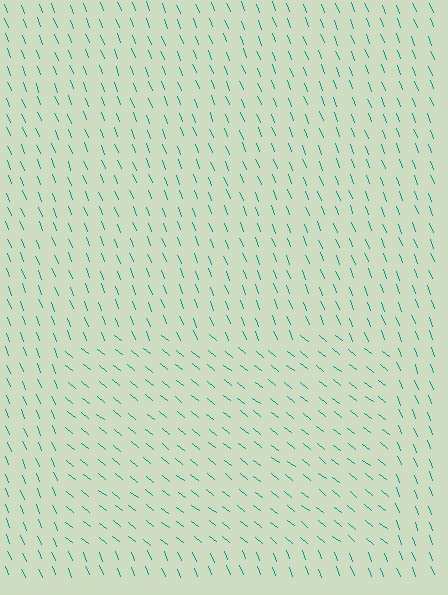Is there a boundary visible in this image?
Yes, there is a texture boundary formed by a change in line orientation.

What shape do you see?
I see a rectangle.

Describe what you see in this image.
The image is filled with small teal line segments. A rectangle region in the image has lines oriented differently from the surrounding lines, creating a visible texture boundary.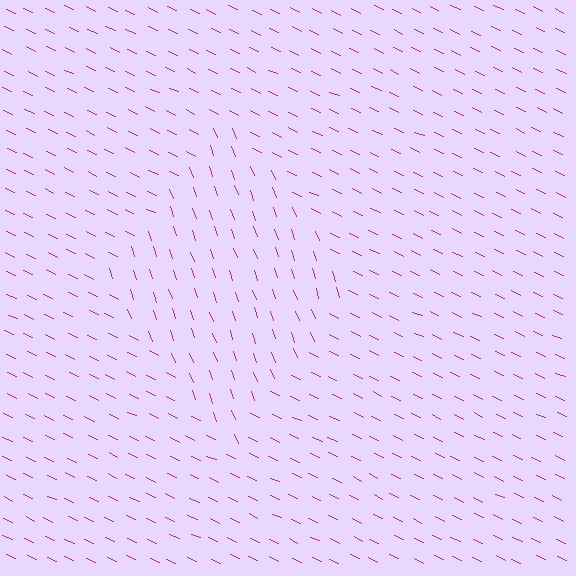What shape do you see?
I see a diamond.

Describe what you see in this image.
The image is filled with small magenta line segments. A diamond region in the image has lines oriented differently from the surrounding lines, creating a visible texture boundary.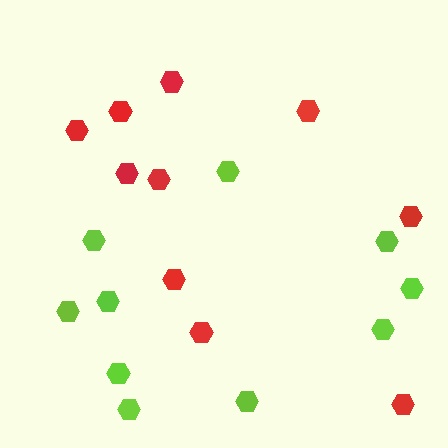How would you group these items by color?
There are 2 groups: one group of red hexagons (10) and one group of lime hexagons (10).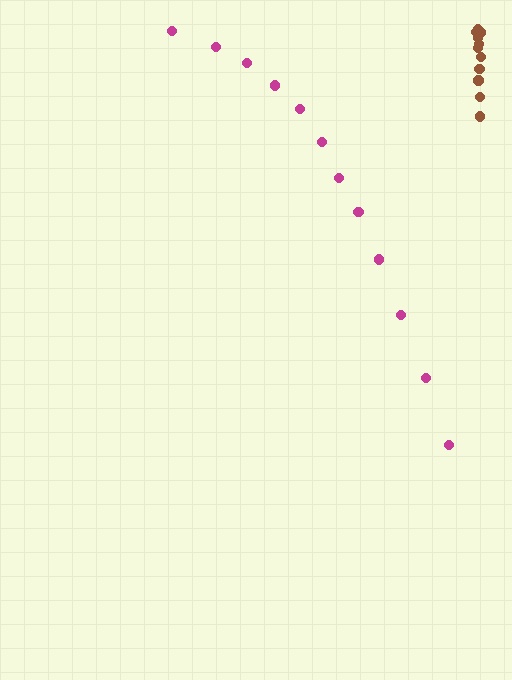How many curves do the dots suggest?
There are 2 distinct paths.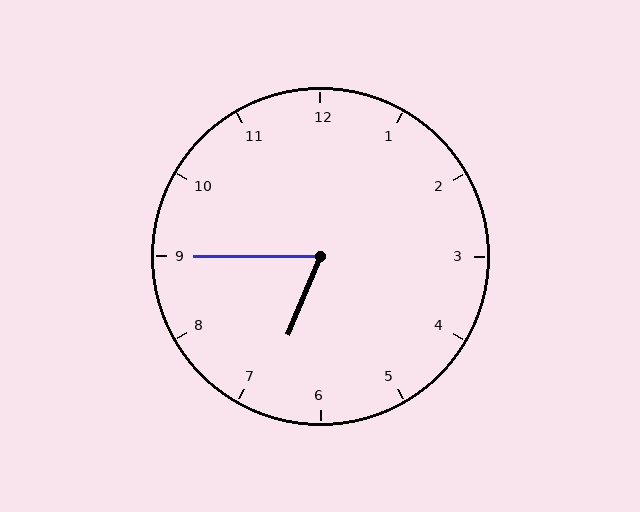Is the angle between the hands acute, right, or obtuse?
It is acute.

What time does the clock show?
6:45.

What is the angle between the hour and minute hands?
Approximately 68 degrees.